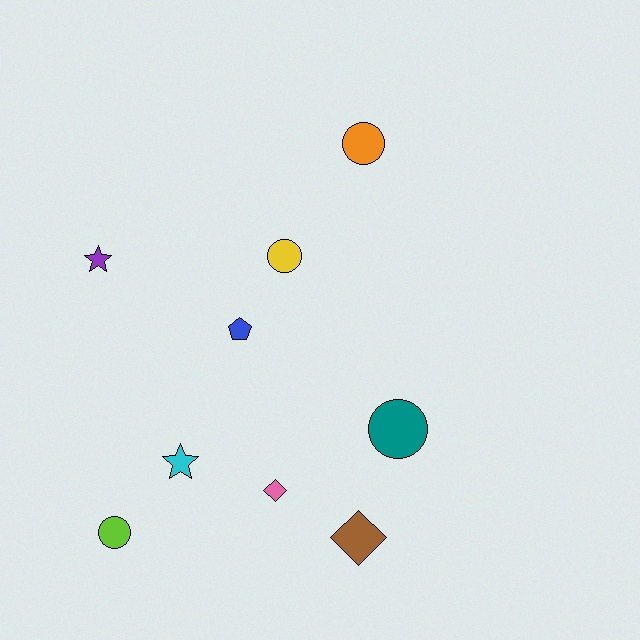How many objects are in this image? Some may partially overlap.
There are 9 objects.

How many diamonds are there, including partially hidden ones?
There are 2 diamonds.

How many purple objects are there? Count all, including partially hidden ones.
There is 1 purple object.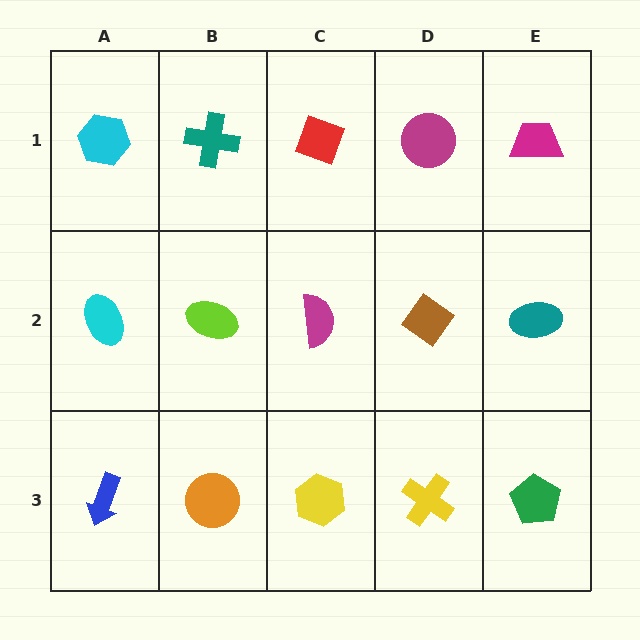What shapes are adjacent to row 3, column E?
A teal ellipse (row 2, column E), a yellow cross (row 3, column D).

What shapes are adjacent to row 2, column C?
A red diamond (row 1, column C), a yellow hexagon (row 3, column C), a lime ellipse (row 2, column B), a brown diamond (row 2, column D).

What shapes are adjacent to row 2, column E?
A magenta trapezoid (row 1, column E), a green pentagon (row 3, column E), a brown diamond (row 2, column D).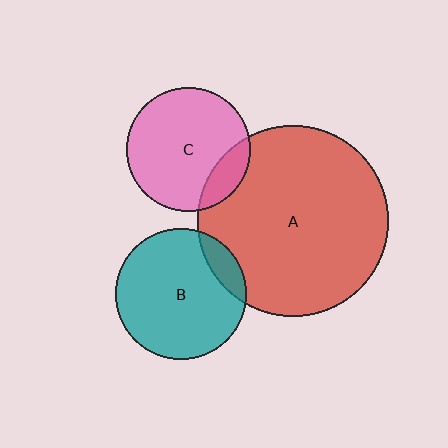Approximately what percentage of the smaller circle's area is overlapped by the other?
Approximately 15%.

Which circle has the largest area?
Circle A (red).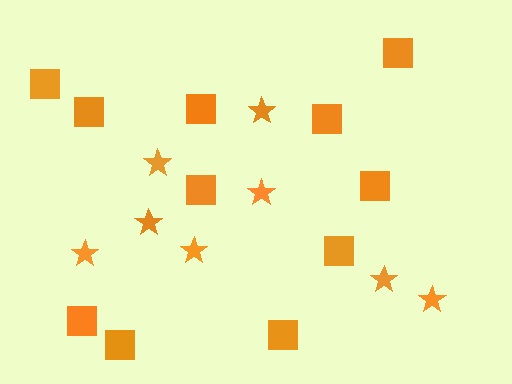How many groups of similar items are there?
There are 2 groups: one group of squares (11) and one group of stars (8).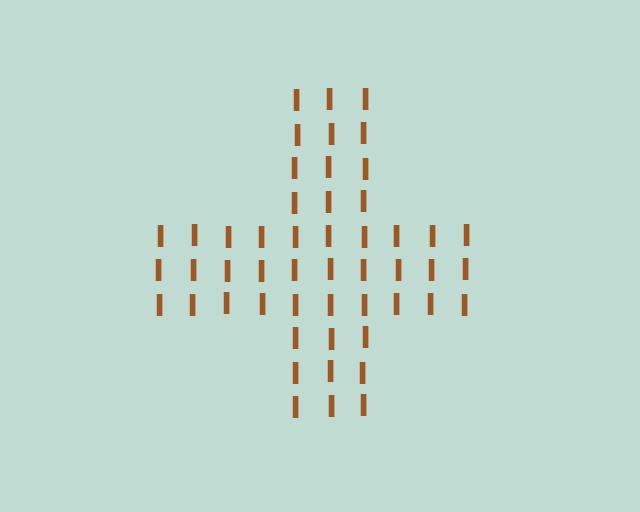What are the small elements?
The small elements are letter I's.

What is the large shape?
The large shape is a cross.